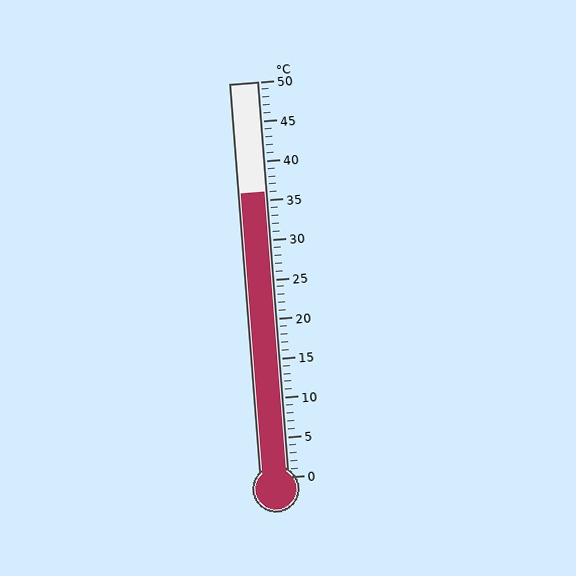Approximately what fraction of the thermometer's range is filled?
The thermometer is filled to approximately 70% of its range.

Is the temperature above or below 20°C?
The temperature is above 20°C.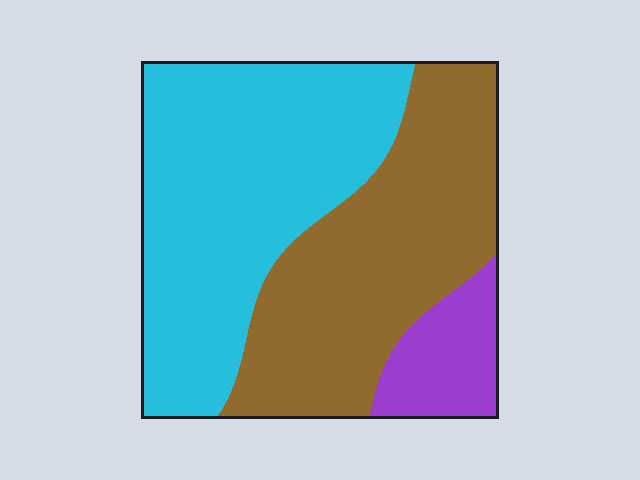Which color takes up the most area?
Cyan, at roughly 50%.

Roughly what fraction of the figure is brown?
Brown covers 41% of the figure.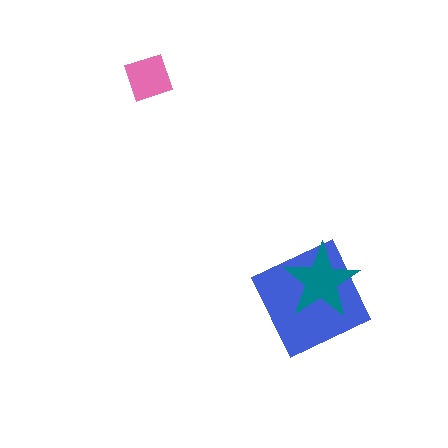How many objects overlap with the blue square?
1 object overlaps with the blue square.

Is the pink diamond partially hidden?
No, no other shape covers it.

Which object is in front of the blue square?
The teal star is in front of the blue square.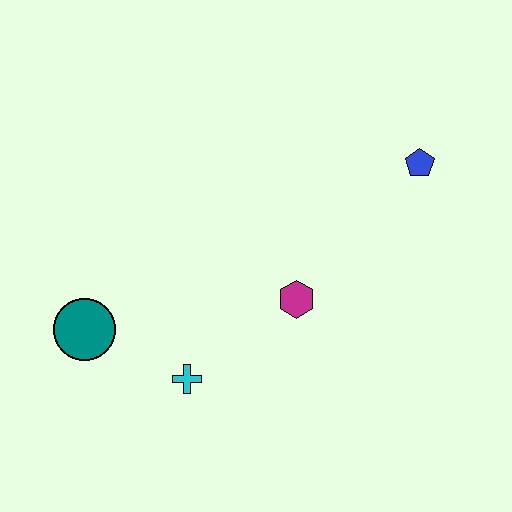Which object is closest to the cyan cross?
The teal circle is closest to the cyan cross.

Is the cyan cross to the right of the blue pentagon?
No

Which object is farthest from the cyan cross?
The blue pentagon is farthest from the cyan cross.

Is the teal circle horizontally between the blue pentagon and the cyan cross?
No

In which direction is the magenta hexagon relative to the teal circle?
The magenta hexagon is to the right of the teal circle.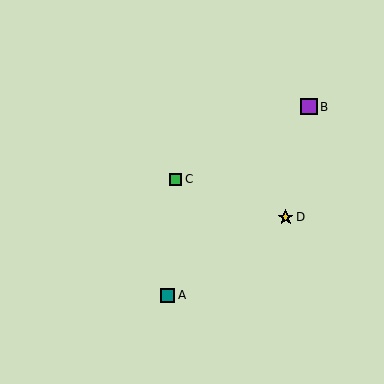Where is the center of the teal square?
The center of the teal square is at (168, 295).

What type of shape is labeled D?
Shape D is a yellow star.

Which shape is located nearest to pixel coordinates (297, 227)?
The yellow star (labeled D) at (286, 217) is nearest to that location.